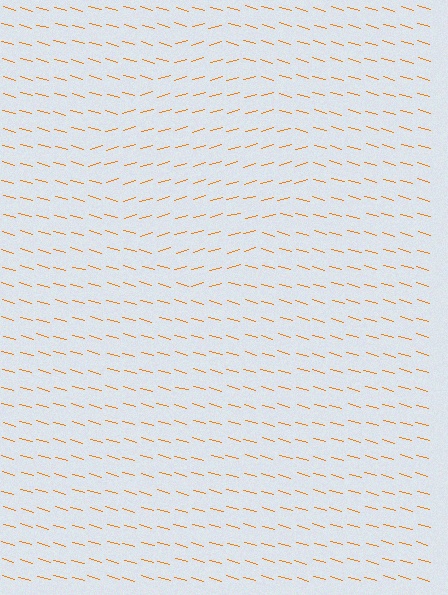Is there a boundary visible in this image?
Yes, there is a texture boundary formed by a change in line orientation.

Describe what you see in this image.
The image is filled with small orange line segments. A diamond region in the image has lines oriented differently from the surrounding lines, creating a visible texture boundary.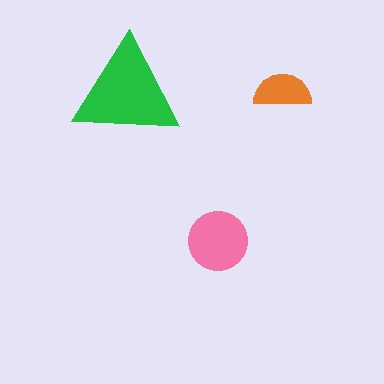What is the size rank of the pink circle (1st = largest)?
2nd.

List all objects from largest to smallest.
The green triangle, the pink circle, the orange semicircle.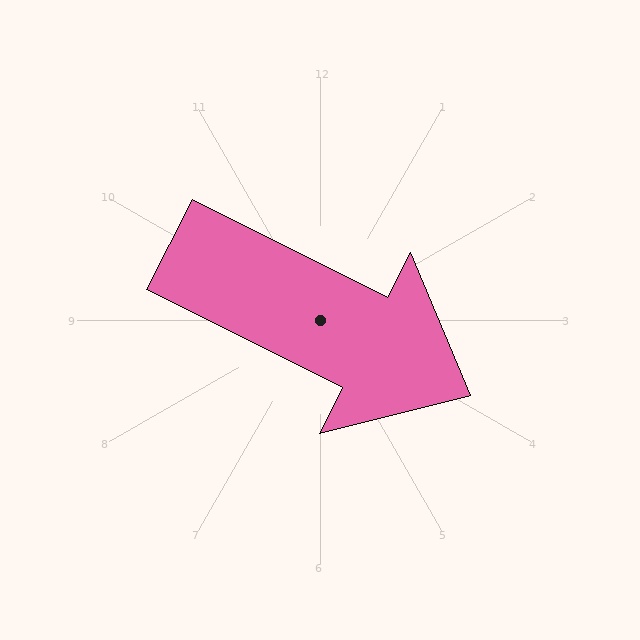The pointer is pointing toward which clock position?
Roughly 4 o'clock.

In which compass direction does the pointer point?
Southeast.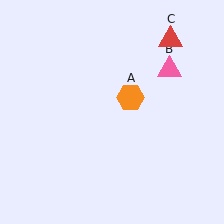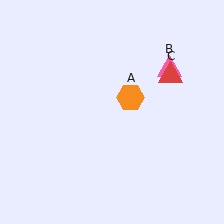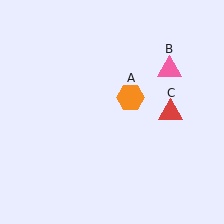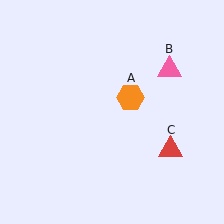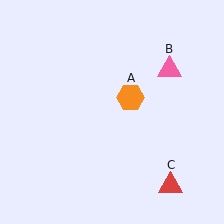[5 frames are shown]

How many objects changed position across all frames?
1 object changed position: red triangle (object C).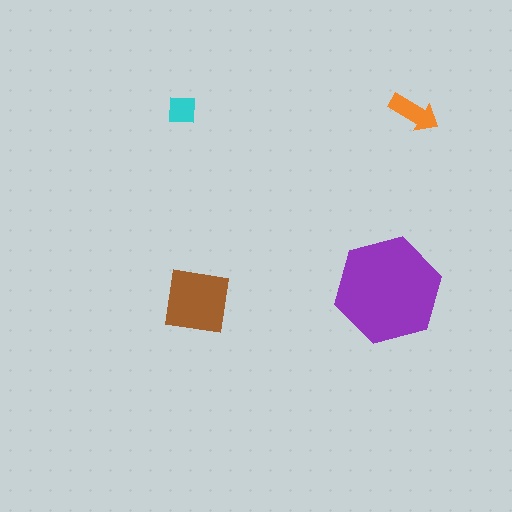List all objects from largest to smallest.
The purple hexagon, the brown square, the orange arrow, the cyan square.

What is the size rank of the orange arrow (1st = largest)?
3rd.